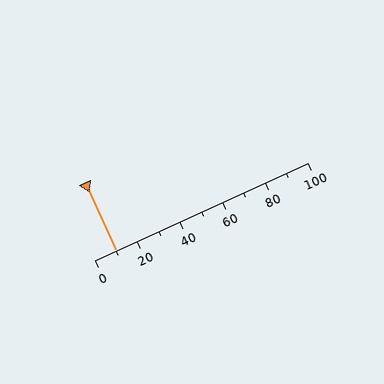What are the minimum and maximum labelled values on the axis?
The axis runs from 0 to 100.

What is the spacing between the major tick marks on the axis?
The major ticks are spaced 20 apart.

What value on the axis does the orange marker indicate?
The marker indicates approximately 10.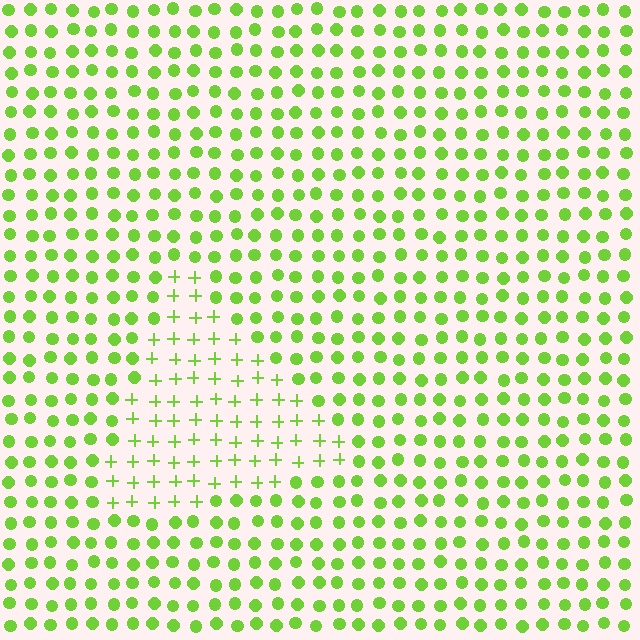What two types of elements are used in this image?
The image uses plus signs inside the triangle region and circles outside it.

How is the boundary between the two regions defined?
The boundary is defined by a change in element shape: plus signs inside vs. circles outside. All elements share the same color and spacing.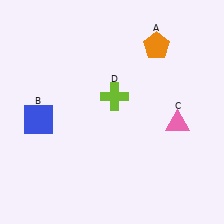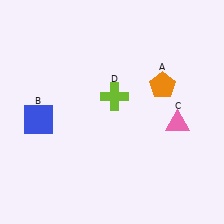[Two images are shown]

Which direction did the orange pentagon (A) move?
The orange pentagon (A) moved down.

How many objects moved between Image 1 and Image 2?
1 object moved between the two images.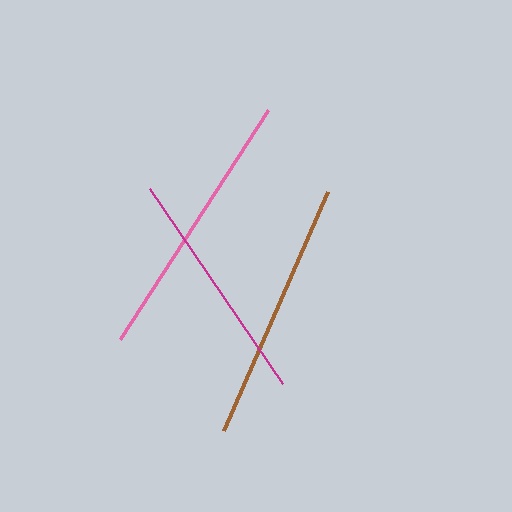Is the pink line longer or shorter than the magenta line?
The pink line is longer than the magenta line.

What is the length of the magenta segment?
The magenta segment is approximately 236 pixels long.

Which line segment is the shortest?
The magenta line is the shortest at approximately 236 pixels.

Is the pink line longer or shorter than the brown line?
The pink line is longer than the brown line.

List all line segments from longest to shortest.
From longest to shortest: pink, brown, magenta.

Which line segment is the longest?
The pink line is the longest at approximately 273 pixels.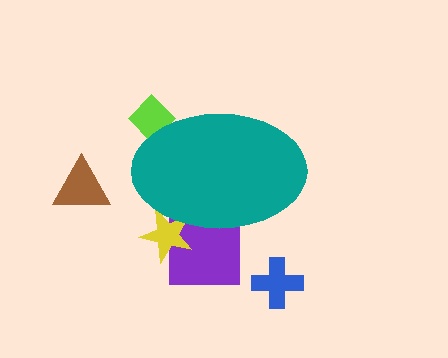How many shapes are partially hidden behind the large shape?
3 shapes are partially hidden.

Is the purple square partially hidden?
Yes, the purple square is partially hidden behind the teal ellipse.